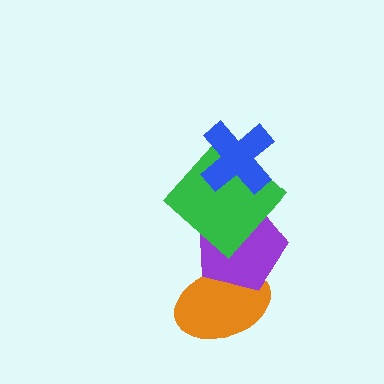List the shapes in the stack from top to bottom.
From top to bottom: the blue cross, the green diamond, the purple pentagon, the orange ellipse.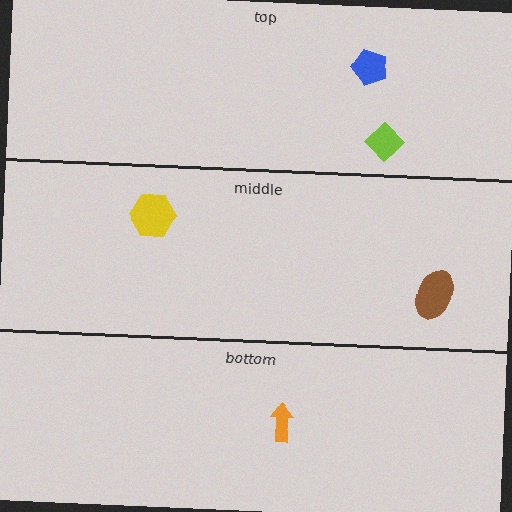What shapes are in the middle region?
The yellow hexagon, the brown ellipse.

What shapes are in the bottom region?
The orange arrow.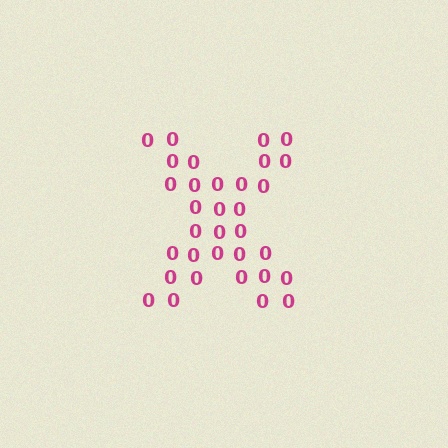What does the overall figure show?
The overall figure shows the letter X.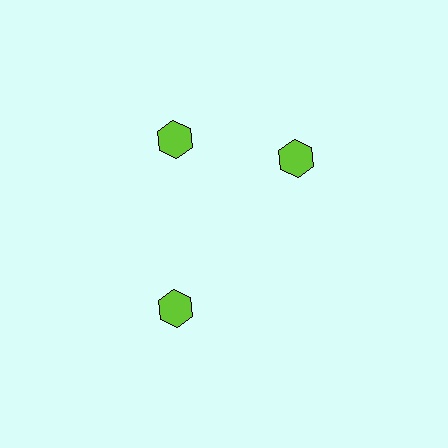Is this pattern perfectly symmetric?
No. The 3 lime hexagons are arranged in a ring, but one element near the 3 o'clock position is rotated out of alignment along the ring, breaking the 3-fold rotational symmetry.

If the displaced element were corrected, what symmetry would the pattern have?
It would have 3-fold rotational symmetry — the pattern would map onto itself every 120 degrees.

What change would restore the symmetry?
The symmetry would be restored by rotating it back into even spacing with its neighbors so that all 3 hexagons sit at equal angles and equal distance from the center.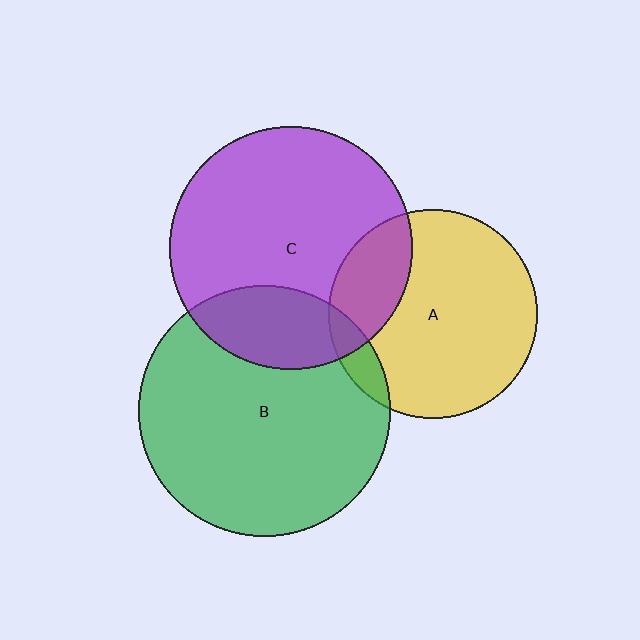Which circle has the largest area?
Circle B (green).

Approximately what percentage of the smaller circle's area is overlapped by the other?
Approximately 20%.